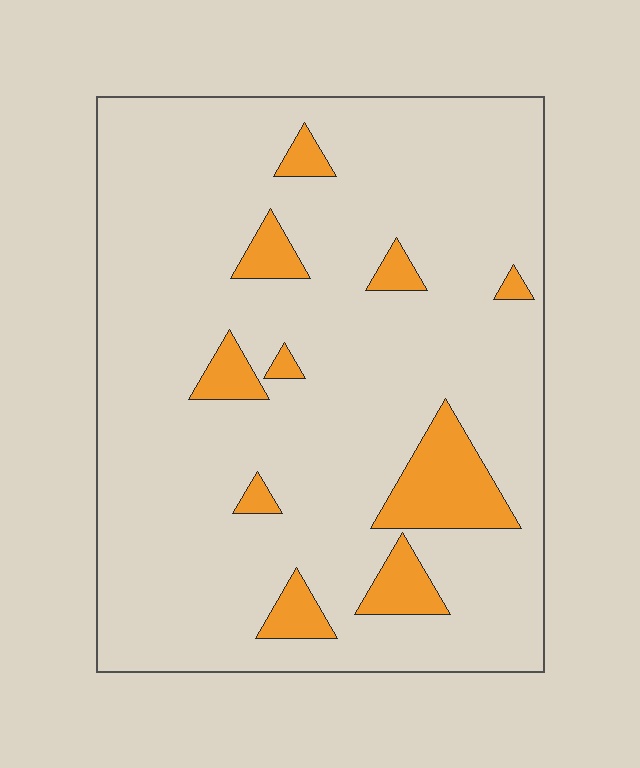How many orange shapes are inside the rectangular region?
10.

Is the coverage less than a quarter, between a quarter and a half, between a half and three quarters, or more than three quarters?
Less than a quarter.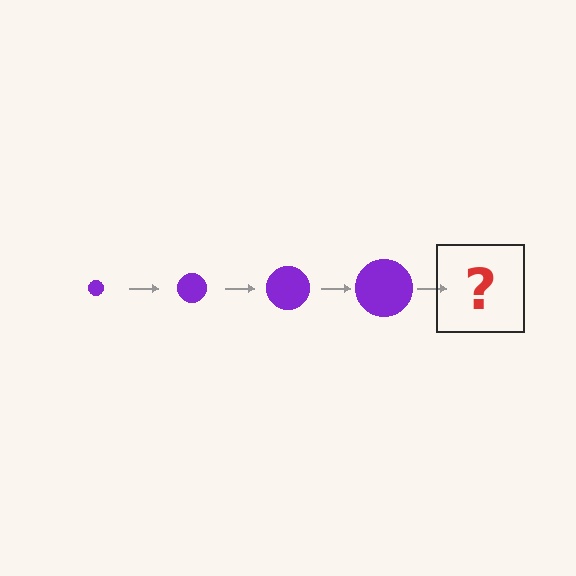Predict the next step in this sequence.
The next step is a purple circle, larger than the previous one.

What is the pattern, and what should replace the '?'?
The pattern is that the circle gets progressively larger each step. The '?' should be a purple circle, larger than the previous one.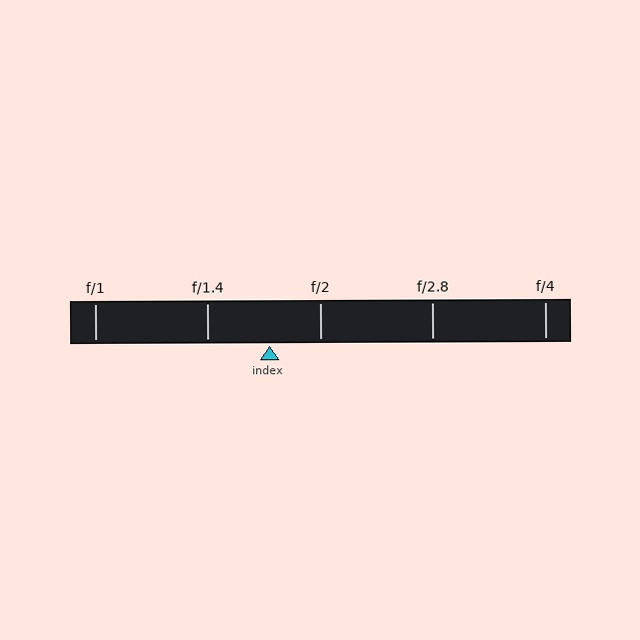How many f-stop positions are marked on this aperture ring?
There are 5 f-stop positions marked.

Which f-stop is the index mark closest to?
The index mark is closest to f/2.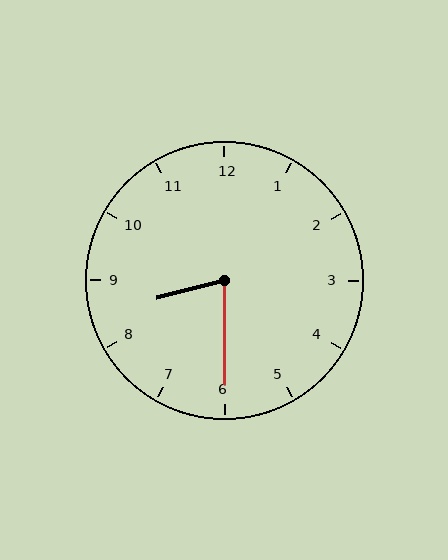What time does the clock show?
8:30.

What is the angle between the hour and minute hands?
Approximately 75 degrees.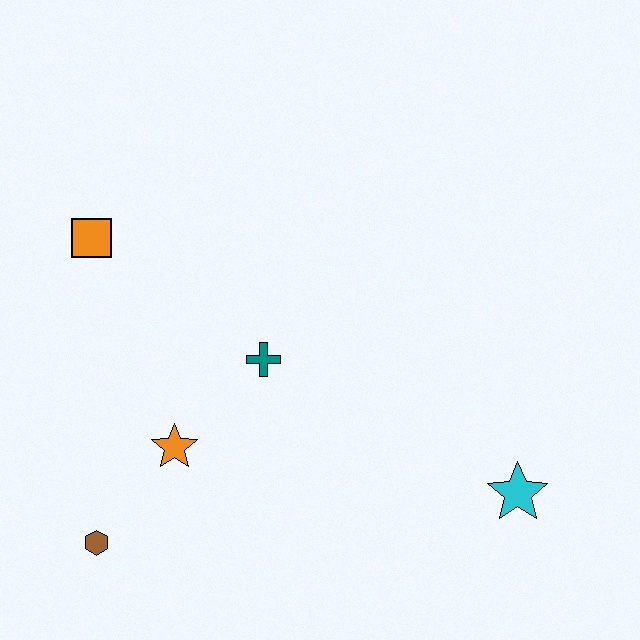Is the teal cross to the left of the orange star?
No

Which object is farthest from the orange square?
The cyan star is farthest from the orange square.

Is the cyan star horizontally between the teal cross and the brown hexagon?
No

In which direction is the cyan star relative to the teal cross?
The cyan star is to the right of the teal cross.